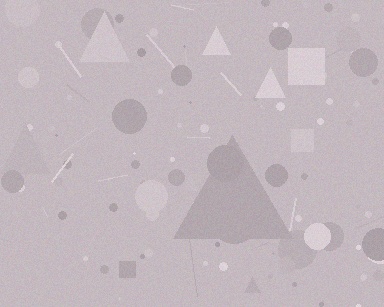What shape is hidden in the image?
A triangle is hidden in the image.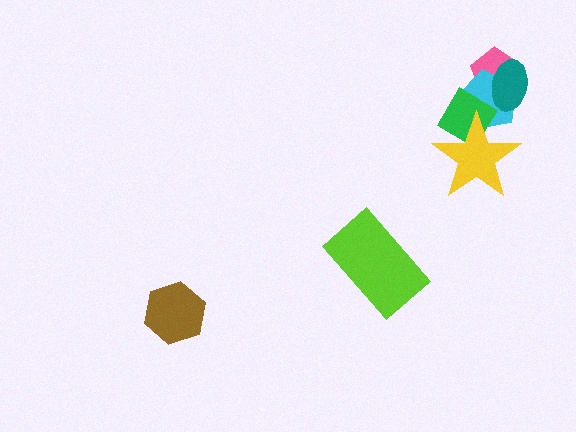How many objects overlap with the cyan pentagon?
4 objects overlap with the cyan pentagon.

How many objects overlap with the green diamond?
2 objects overlap with the green diamond.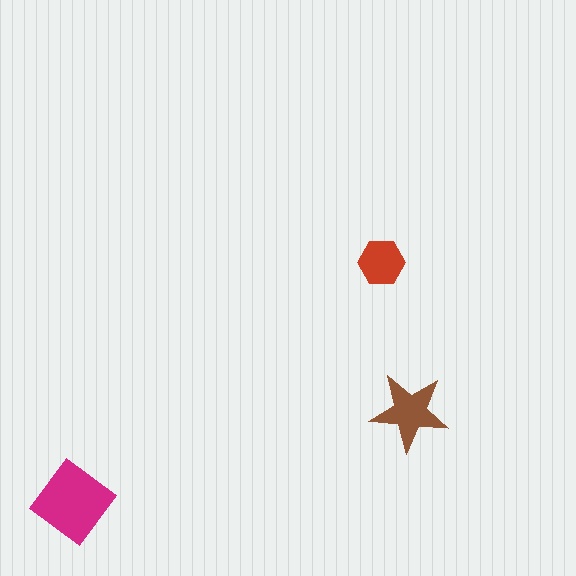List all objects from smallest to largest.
The red hexagon, the brown star, the magenta diamond.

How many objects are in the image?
There are 3 objects in the image.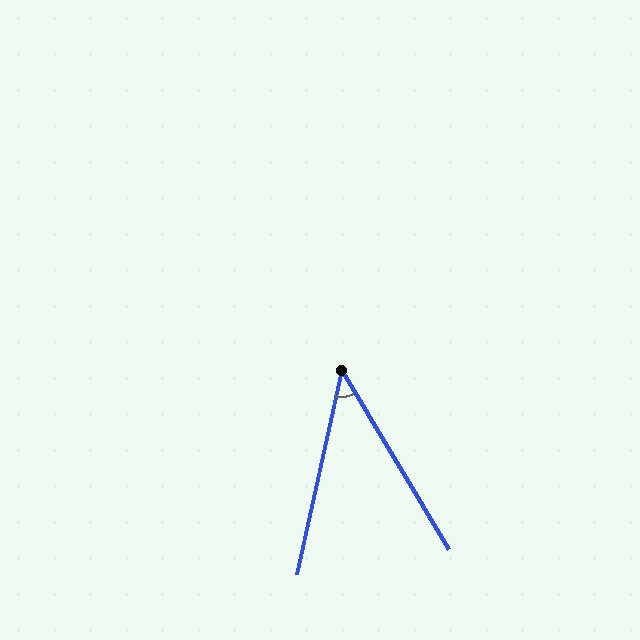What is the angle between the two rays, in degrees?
Approximately 44 degrees.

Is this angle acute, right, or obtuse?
It is acute.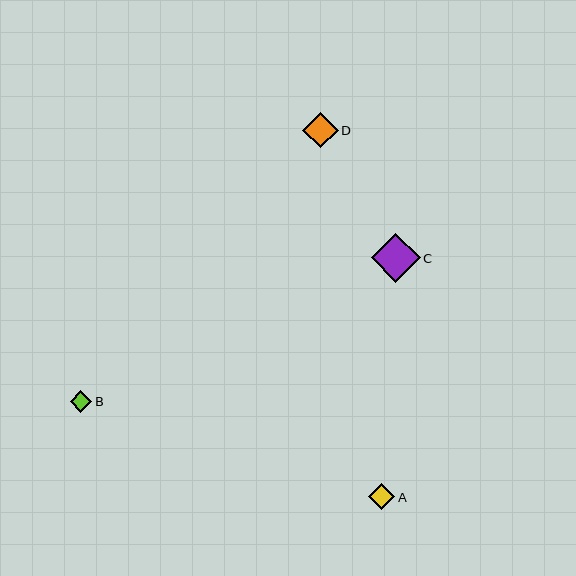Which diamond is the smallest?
Diamond B is the smallest with a size of approximately 22 pixels.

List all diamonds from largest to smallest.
From largest to smallest: C, D, A, B.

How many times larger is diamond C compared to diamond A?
Diamond C is approximately 1.9 times the size of diamond A.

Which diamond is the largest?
Diamond C is the largest with a size of approximately 49 pixels.